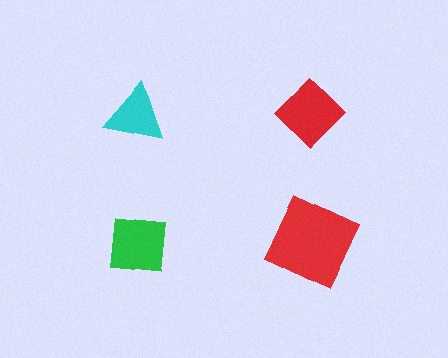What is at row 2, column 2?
A red square.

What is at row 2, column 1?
A green square.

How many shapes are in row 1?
2 shapes.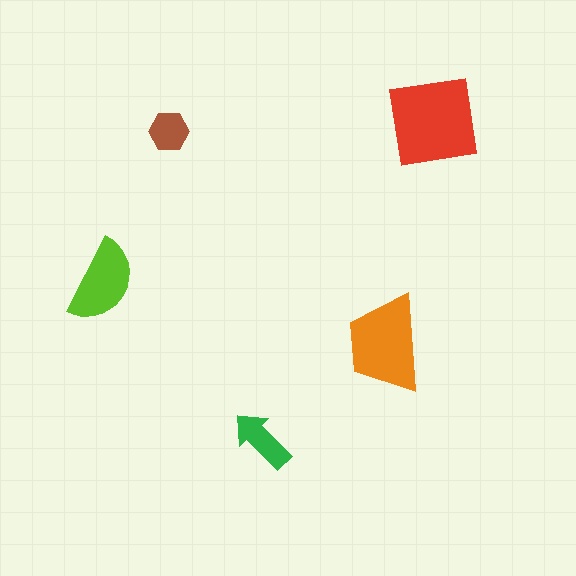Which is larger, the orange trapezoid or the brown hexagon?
The orange trapezoid.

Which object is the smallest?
The brown hexagon.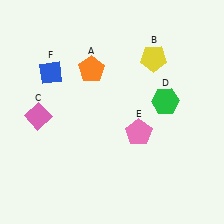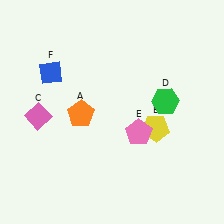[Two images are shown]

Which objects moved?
The objects that moved are: the orange pentagon (A), the yellow pentagon (B).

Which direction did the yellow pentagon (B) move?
The yellow pentagon (B) moved down.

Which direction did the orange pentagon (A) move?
The orange pentagon (A) moved down.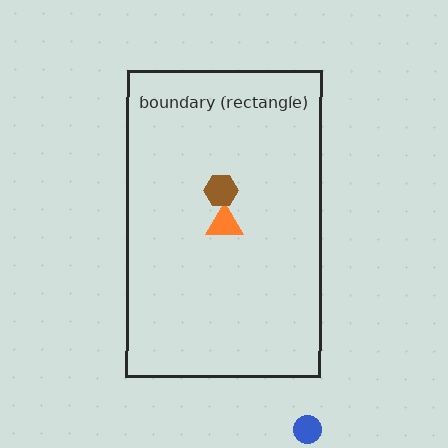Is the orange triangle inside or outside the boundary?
Inside.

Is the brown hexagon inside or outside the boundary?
Inside.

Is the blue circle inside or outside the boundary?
Outside.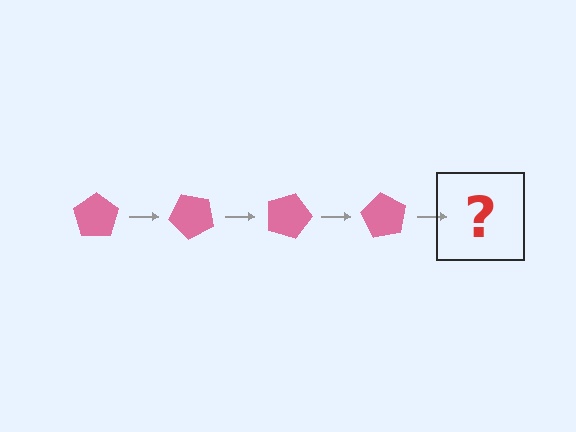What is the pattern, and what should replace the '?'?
The pattern is that the pentagon rotates 45 degrees each step. The '?' should be a pink pentagon rotated 180 degrees.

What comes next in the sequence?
The next element should be a pink pentagon rotated 180 degrees.